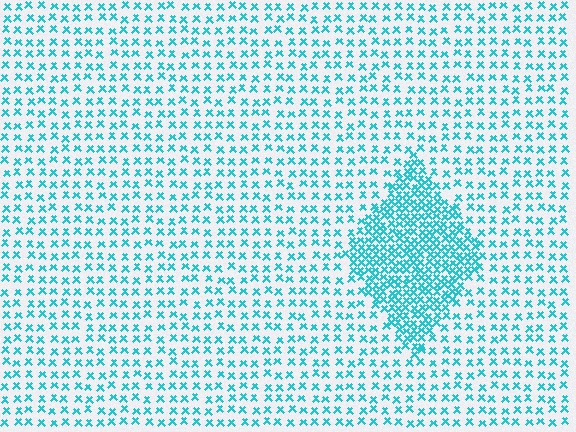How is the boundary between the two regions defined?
The boundary is defined by a change in element density (approximately 2.4x ratio). All elements are the same color, size, and shape.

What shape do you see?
I see a diamond.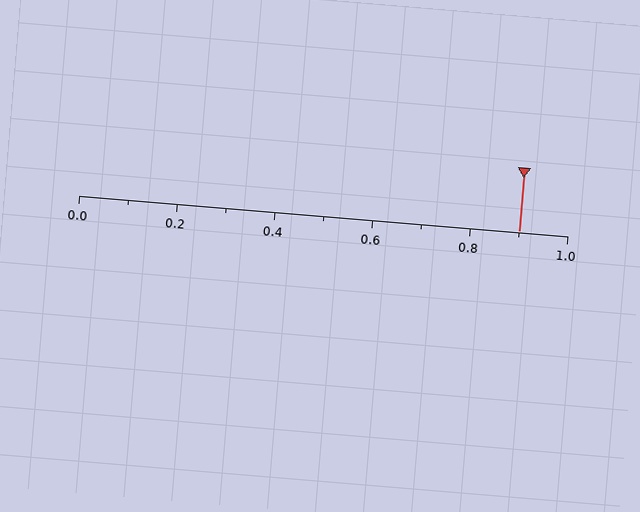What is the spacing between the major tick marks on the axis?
The major ticks are spaced 0.2 apart.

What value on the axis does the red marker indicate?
The marker indicates approximately 0.9.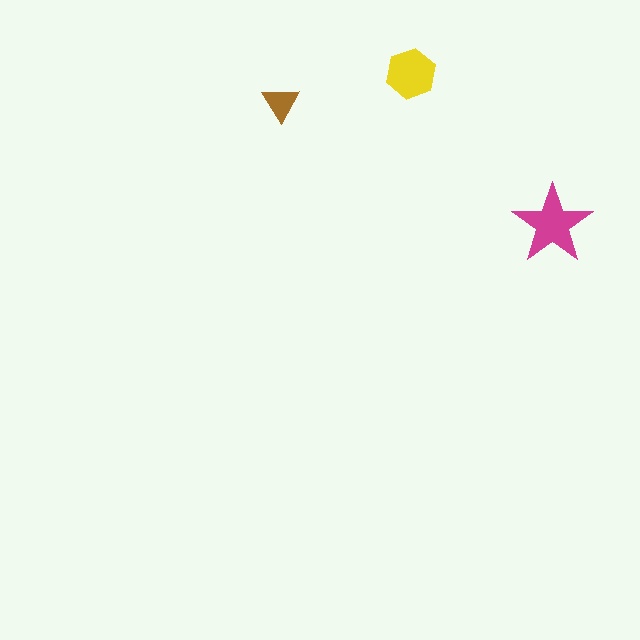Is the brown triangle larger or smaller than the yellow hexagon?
Smaller.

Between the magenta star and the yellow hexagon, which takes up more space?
The magenta star.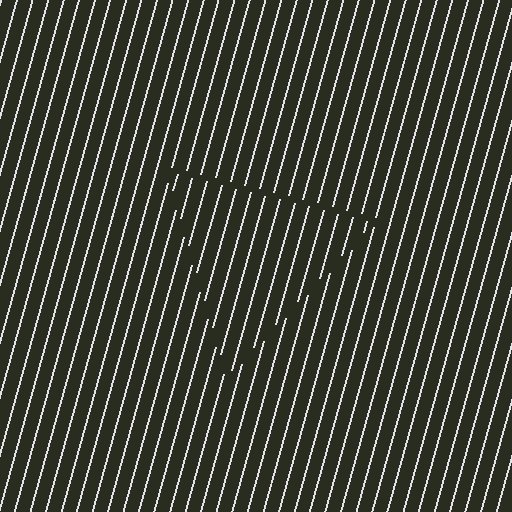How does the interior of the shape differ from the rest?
The interior of the shape contains the same grating, shifted by half a period — the contour is defined by the phase discontinuity where line-ends from the inner and outer gratings abut.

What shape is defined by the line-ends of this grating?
An illusory triangle. The interior of the shape contains the same grating, shifted by half a period — the contour is defined by the phase discontinuity where line-ends from the inner and outer gratings abut.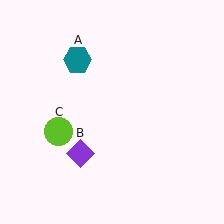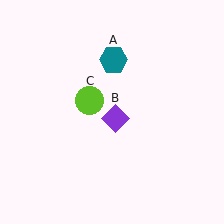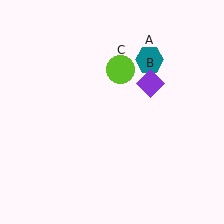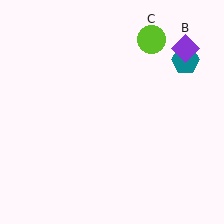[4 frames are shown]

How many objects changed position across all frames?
3 objects changed position: teal hexagon (object A), purple diamond (object B), lime circle (object C).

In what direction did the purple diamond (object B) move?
The purple diamond (object B) moved up and to the right.